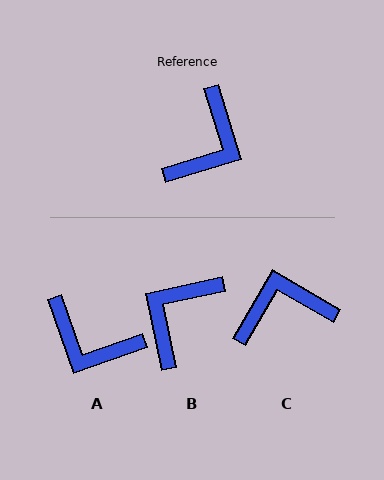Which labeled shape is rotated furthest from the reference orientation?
B, about 175 degrees away.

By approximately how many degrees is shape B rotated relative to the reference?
Approximately 175 degrees counter-clockwise.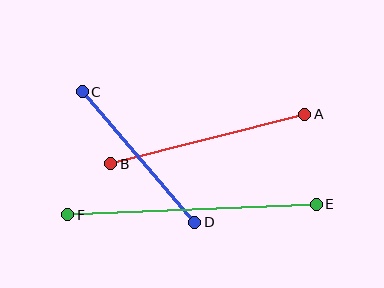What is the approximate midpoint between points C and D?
The midpoint is at approximately (138, 157) pixels.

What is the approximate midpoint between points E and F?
The midpoint is at approximately (192, 210) pixels.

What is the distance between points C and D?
The distance is approximately 173 pixels.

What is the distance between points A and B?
The distance is approximately 200 pixels.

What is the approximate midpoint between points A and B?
The midpoint is at approximately (208, 139) pixels.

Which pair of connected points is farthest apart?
Points E and F are farthest apart.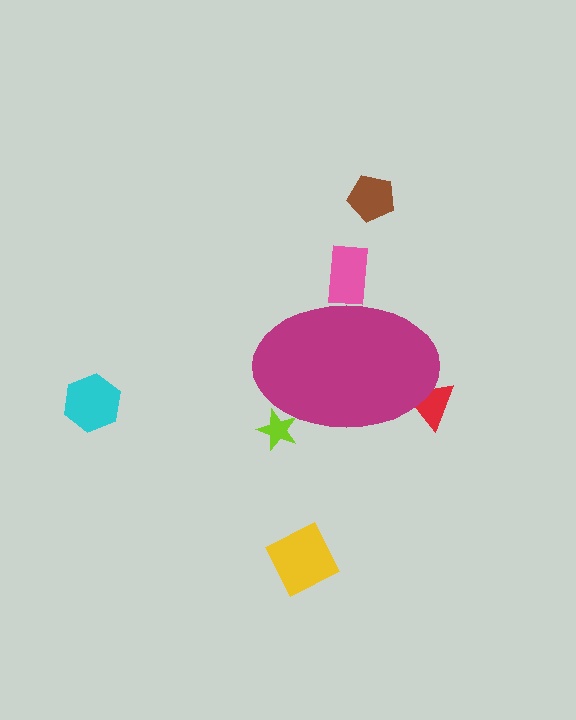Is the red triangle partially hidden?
Yes, the red triangle is partially hidden behind the magenta ellipse.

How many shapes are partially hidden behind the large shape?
3 shapes are partially hidden.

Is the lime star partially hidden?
Yes, the lime star is partially hidden behind the magenta ellipse.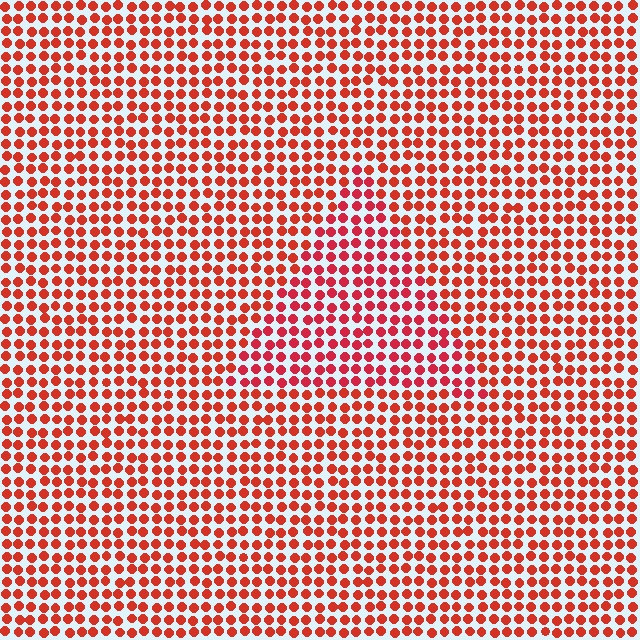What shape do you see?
I see a triangle.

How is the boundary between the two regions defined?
The boundary is defined purely by a slight shift in hue (about 16 degrees). Spacing, size, and orientation are identical on both sides.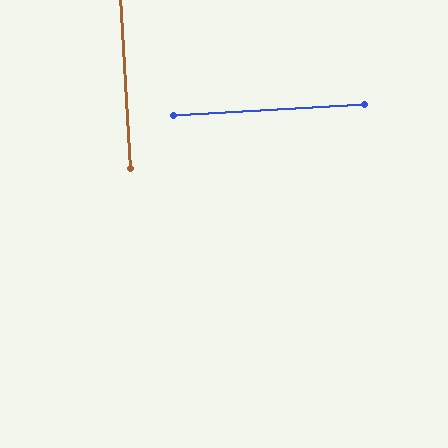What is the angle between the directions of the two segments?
Approximately 90 degrees.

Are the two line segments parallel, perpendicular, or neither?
Perpendicular — they meet at approximately 90°.